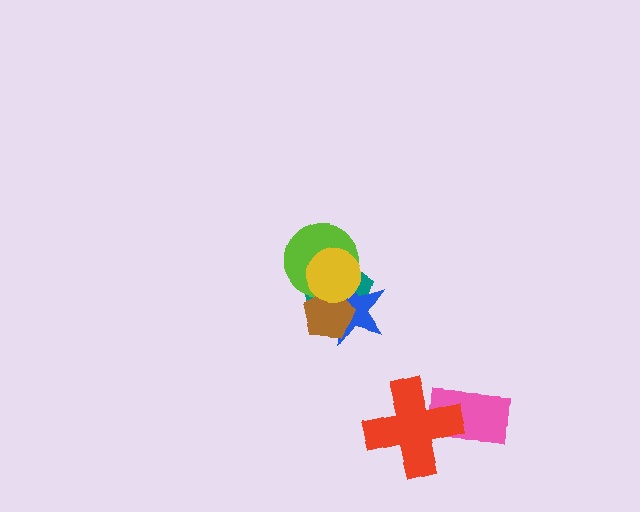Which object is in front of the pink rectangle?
The red cross is in front of the pink rectangle.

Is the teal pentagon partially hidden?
Yes, it is partially covered by another shape.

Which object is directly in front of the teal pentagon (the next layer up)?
The lime circle is directly in front of the teal pentagon.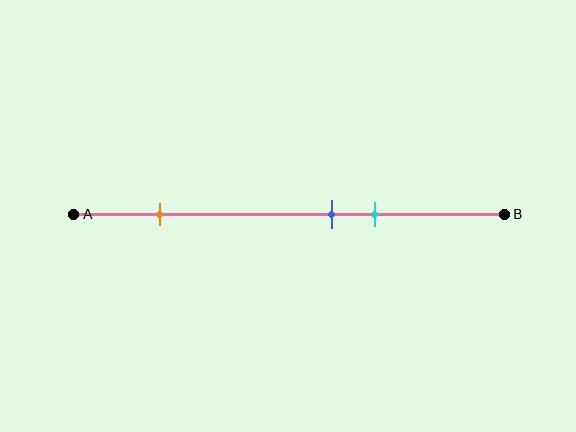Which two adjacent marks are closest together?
The blue and cyan marks are the closest adjacent pair.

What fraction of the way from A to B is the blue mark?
The blue mark is approximately 60% (0.6) of the way from A to B.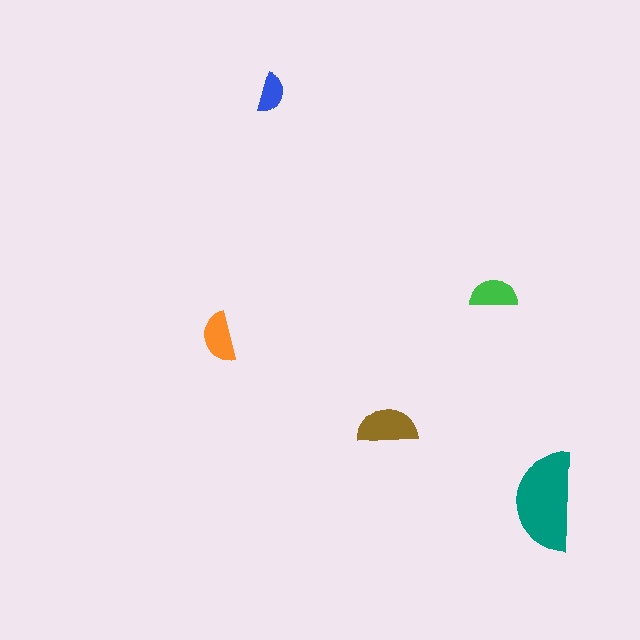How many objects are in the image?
There are 5 objects in the image.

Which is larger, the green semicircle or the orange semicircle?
The orange one.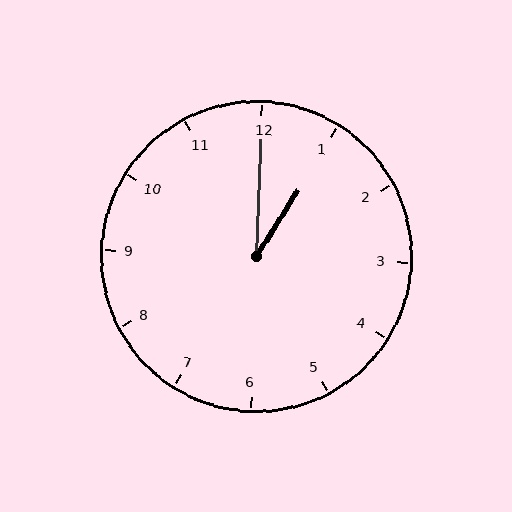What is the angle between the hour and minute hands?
Approximately 30 degrees.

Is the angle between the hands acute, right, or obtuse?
It is acute.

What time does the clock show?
1:00.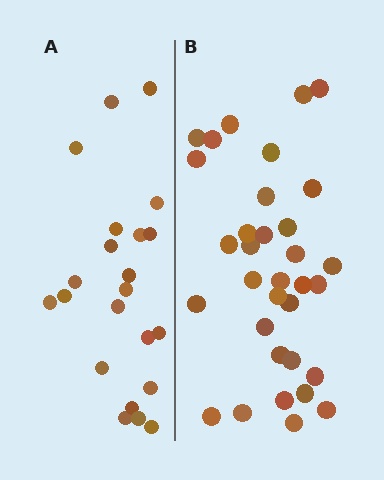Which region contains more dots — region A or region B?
Region B (the right region) has more dots.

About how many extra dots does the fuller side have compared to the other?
Region B has roughly 12 or so more dots than region A.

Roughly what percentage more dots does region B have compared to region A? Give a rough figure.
About 50% more.